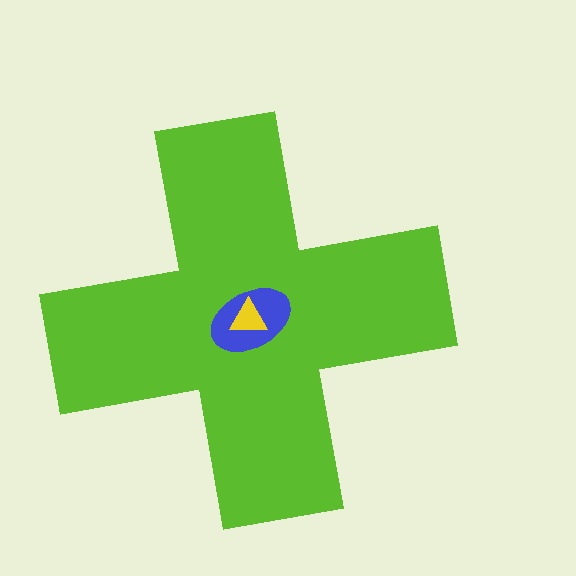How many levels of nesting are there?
3.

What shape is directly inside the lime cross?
The blue ellipse.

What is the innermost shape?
The yellow triangle.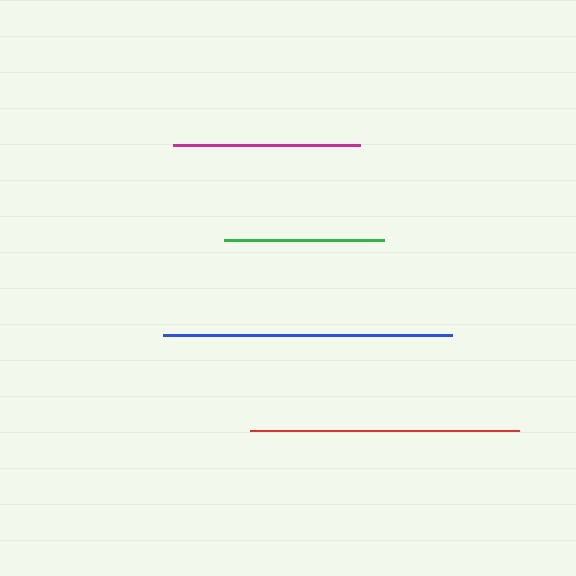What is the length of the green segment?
The green segment is approximately 160 pixels long.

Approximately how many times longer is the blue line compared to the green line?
The blue line is approximately 1.8 times the length of the green line.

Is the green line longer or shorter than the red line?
The red line is longer than the green line.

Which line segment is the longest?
The blue line is the longest at approximately 289 pixels.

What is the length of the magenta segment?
The magenta segment is approximately 188 pixels long.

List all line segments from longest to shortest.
From longest to shortest: blue, red, magenta, green.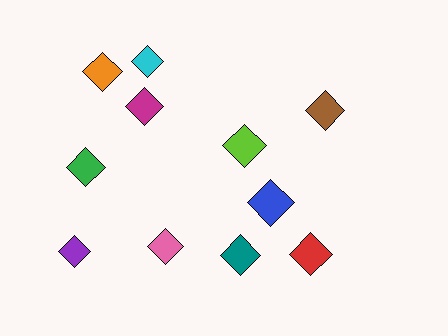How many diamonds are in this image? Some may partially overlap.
There are 11 diamonds.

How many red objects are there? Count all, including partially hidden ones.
There is 1 red object.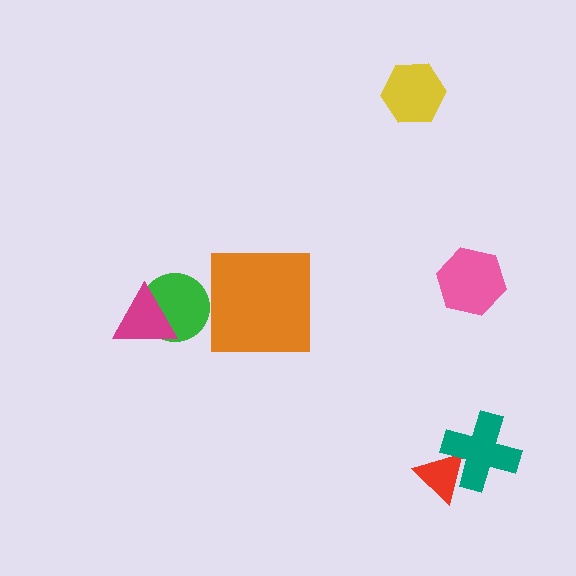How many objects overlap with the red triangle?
1 object overlaps with the red triangle.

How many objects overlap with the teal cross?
1 object overlaps with the teal cross.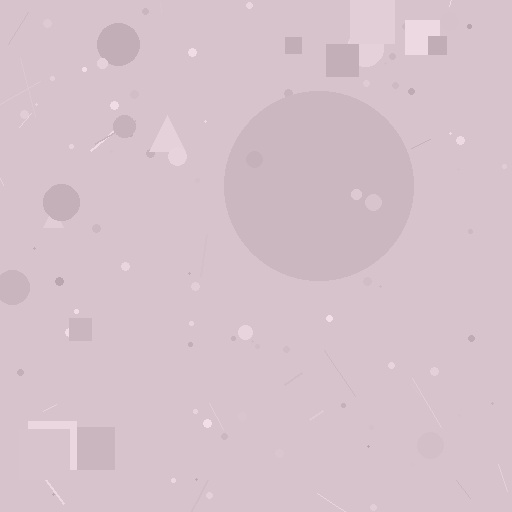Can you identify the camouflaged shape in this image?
The camouflaged shape is a circle.